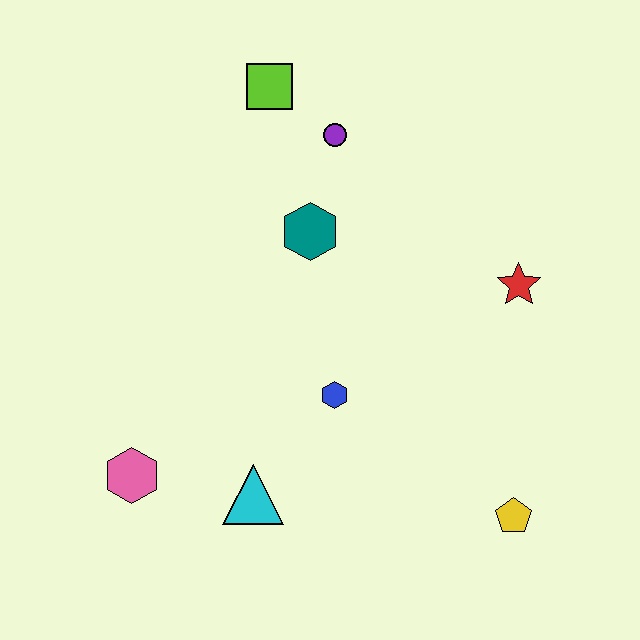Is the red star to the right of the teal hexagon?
Yes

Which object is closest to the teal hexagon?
The purple circle is closest to the teal hexagon.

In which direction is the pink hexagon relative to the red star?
The pink hexagon is to the left of the red star.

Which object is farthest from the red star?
The pink hexagon is farthest from the red star.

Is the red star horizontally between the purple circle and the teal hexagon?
No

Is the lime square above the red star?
Yes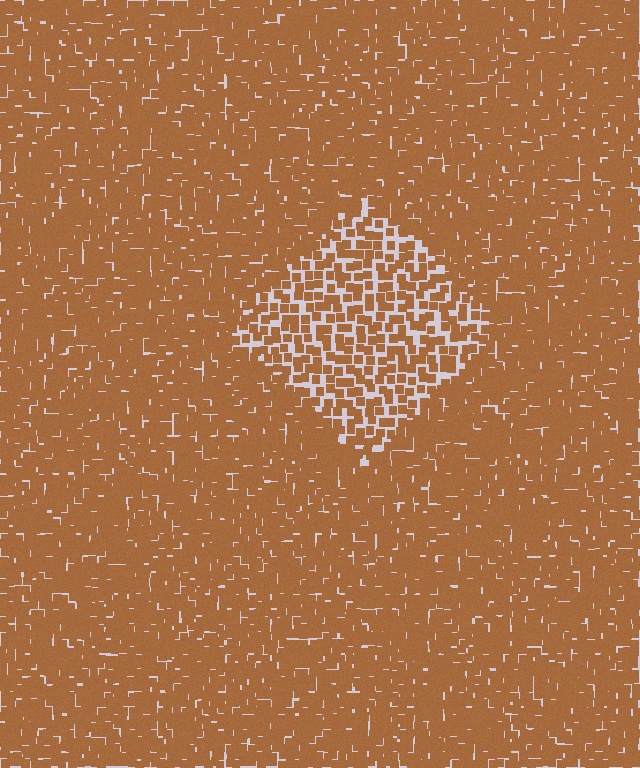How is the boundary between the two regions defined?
The boundary is defined by a change in element density (approximately 1.9x ratio). All elements are the same color, size, and shape.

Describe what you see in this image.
The image contains small brown elements arranged at two different densities. A diamond-shaped region is visible where the elements are less densely packed than the surrounding area.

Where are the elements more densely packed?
The elements are more densely packed outside the diamond boundary.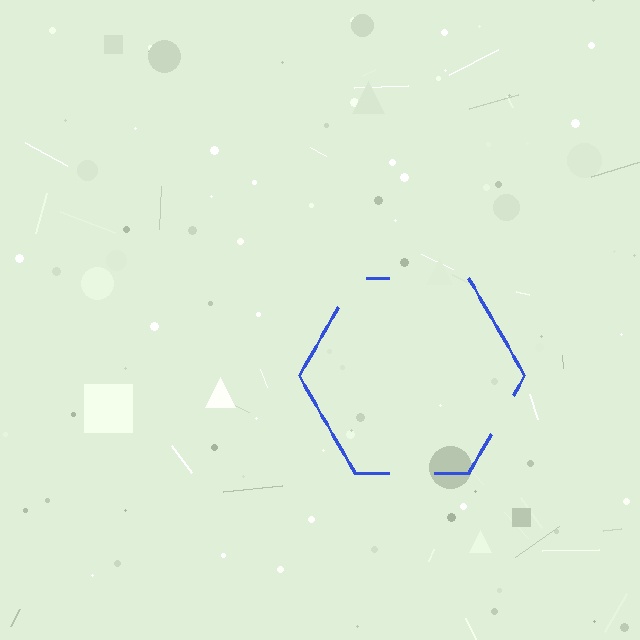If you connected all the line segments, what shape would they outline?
They would outline a hexagon.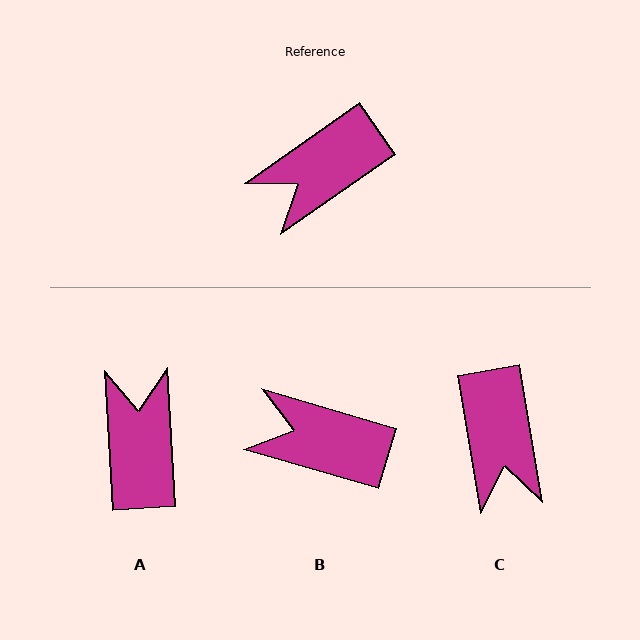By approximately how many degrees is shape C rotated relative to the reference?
Approximately 65 degrees counter-clockwise.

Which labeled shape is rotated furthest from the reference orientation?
A, about 121 degrees away.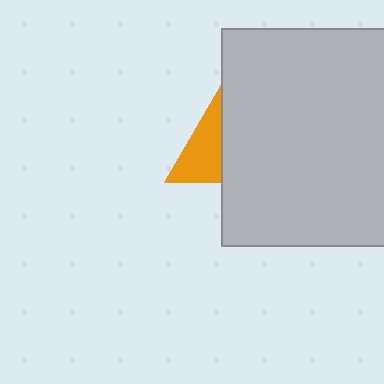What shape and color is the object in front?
The object in front is a light gray square.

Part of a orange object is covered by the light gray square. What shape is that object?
It is a triangle.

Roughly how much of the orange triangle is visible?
A small part of it is visible (roughly 40%).